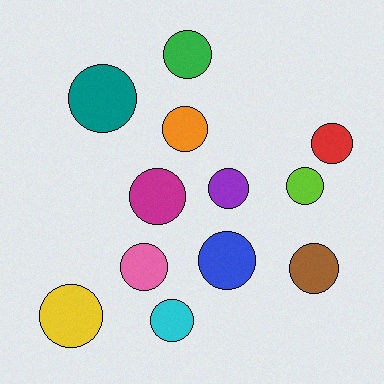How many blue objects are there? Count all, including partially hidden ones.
There is 1 blue object.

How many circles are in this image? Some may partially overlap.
There are 12 circles.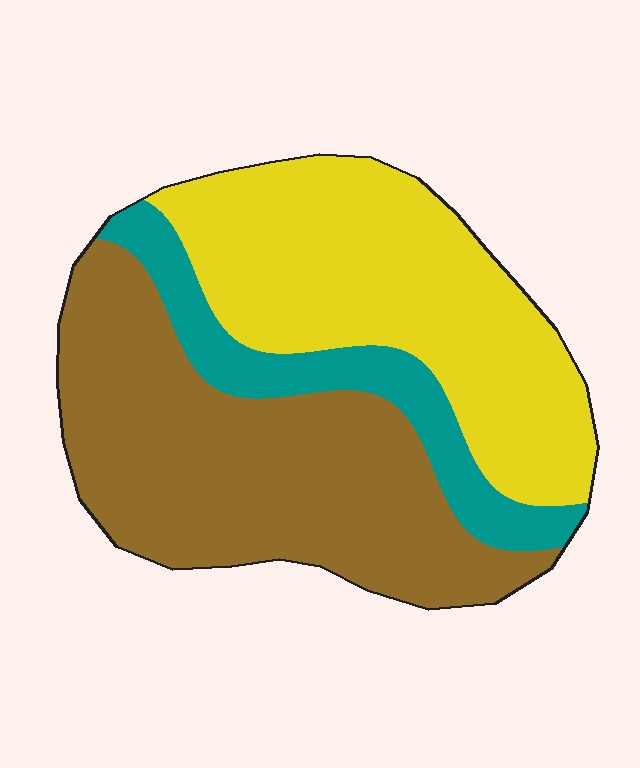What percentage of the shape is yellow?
Yellow takes up about two fifths (2/5) of the shape.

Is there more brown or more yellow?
Brown.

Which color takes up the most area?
Brown, at roughly 45%.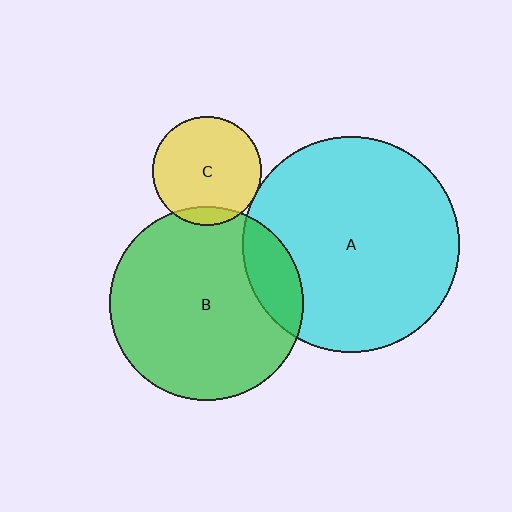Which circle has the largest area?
Circle A (cyan).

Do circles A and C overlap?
Yes.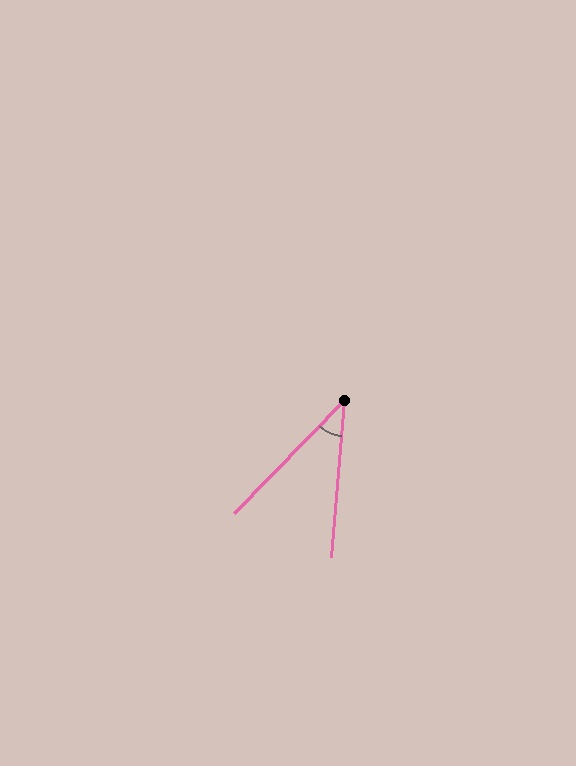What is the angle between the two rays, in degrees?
Approximately 40 degrees.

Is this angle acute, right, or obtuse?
It is acute.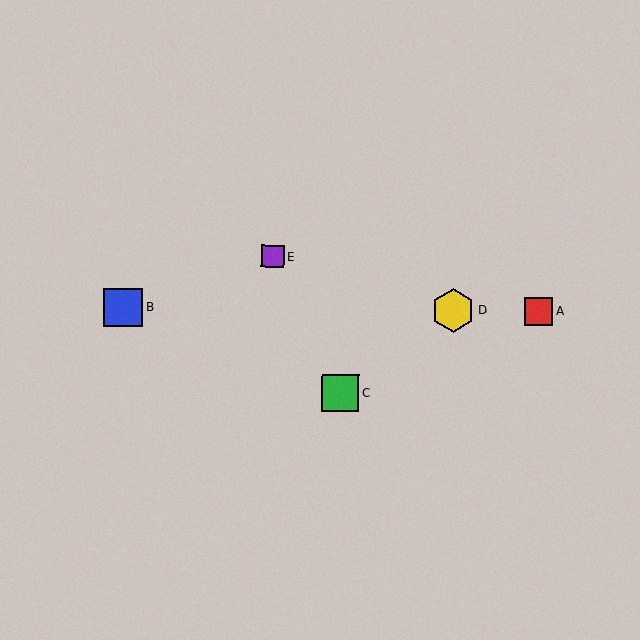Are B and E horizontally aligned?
No, B is at y≈308 and E is at y≈256.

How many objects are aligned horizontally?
3 objects (A, B, D) are aligned horizontally.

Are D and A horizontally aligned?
Yes, both are at y≈311.